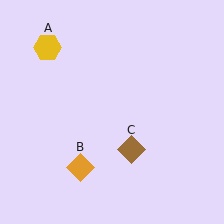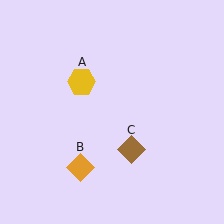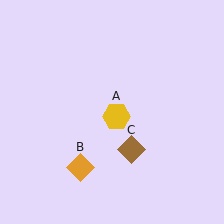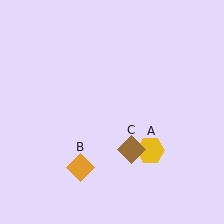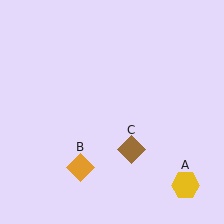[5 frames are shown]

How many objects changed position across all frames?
1 object changed position: yellow hexagon (object A).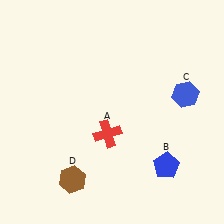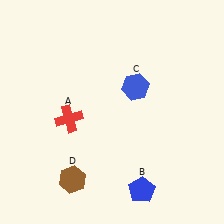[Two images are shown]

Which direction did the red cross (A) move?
The red cross (A) moved left.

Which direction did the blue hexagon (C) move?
The blue hexagon (C) moved left.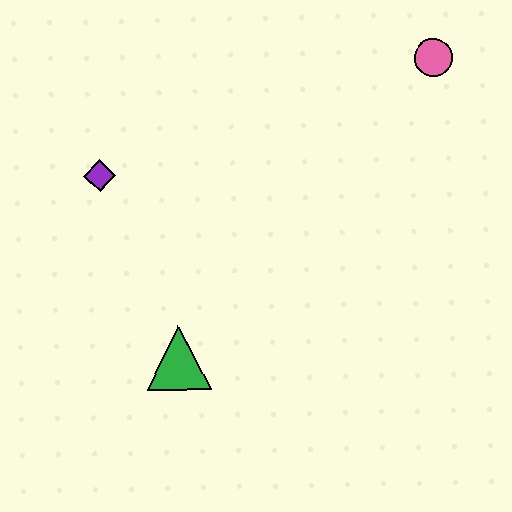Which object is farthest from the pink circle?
The green triangle is farthest from the pink circle.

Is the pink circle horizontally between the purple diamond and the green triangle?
No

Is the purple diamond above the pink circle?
No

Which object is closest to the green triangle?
The purple diamond is closest to the green triangle.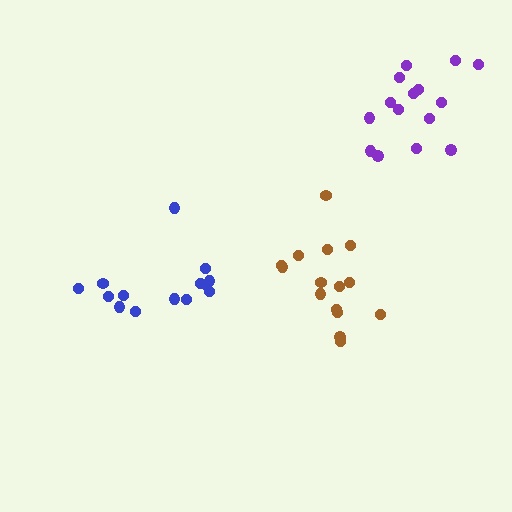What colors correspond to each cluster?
The clusters are colored: brown, blue, purple.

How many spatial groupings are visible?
There are 3 spatial groupings.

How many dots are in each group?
Group 1: 15 dots, Group 2: 14 dots, Group 3: 15 dots (44 total).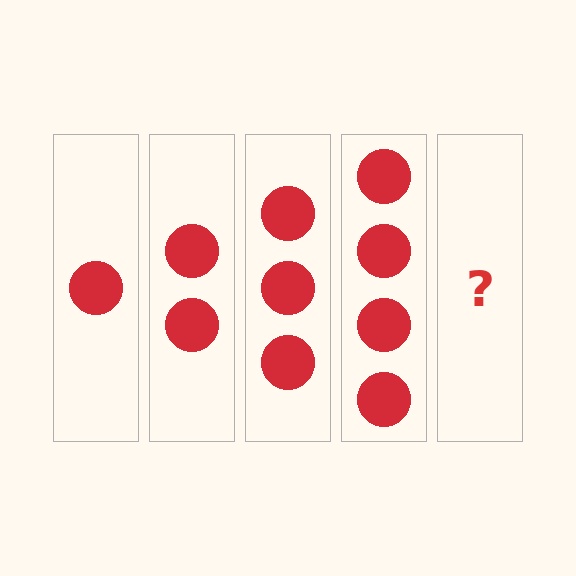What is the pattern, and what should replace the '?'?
The pattern is that each step adds one more circle. The '?' should be 5 circles.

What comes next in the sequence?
The next element should be 5 circles.